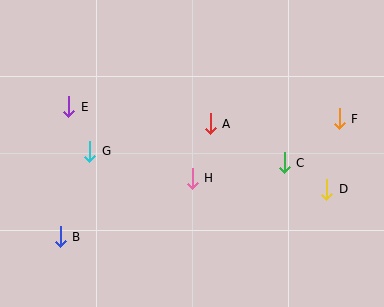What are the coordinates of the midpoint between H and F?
The midpoint between H and F is at (266, 148).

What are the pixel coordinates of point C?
Point C is at (284, 163).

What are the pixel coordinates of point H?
Point H is at (192, 178).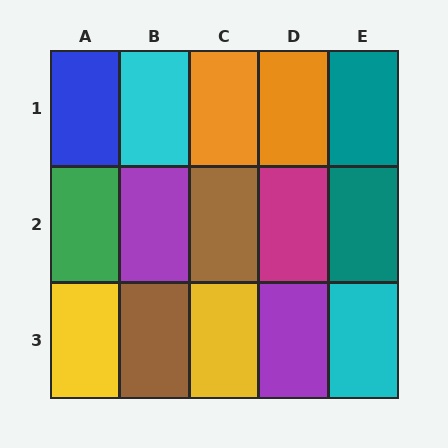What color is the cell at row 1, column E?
Teal.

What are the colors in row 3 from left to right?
Yellow, brown, yellow, purple, cyan.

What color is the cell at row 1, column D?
Orange.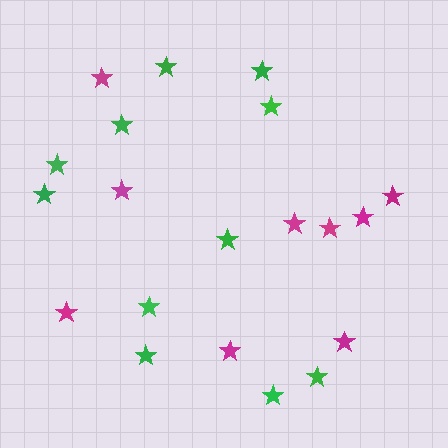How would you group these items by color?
There are 2 groups: one group of magenta stars (9) and one group of green stars (11).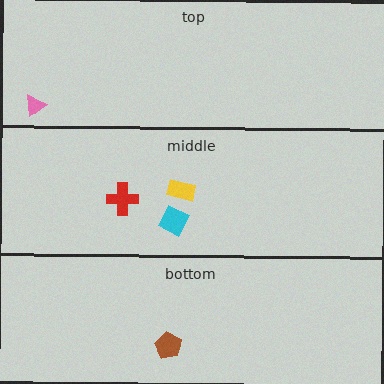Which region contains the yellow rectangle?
The middle region.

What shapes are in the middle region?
The red cross, the yellow rectangle, the cyan diamond.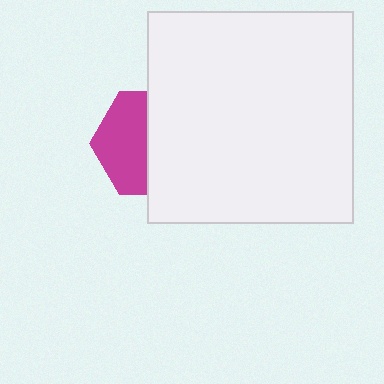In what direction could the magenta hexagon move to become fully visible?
The magenta hexagon could move left. That would shift it out from behind the white rectangle entirely.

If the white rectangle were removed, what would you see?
You would see the complete magenta hexagon.